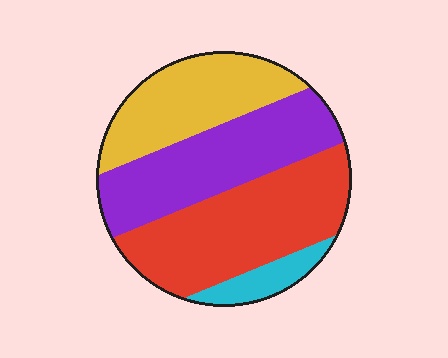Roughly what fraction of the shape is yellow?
Yellow takes up less than a quarter of the shape.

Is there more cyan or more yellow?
Yellow.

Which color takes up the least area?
Cyan, at roughly 10%.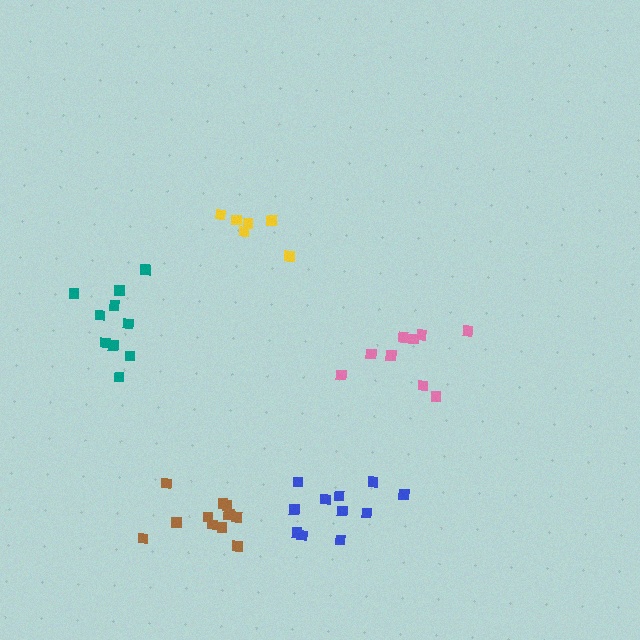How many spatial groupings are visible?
There are 5 spatial groupings.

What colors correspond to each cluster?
The clusters are colored: teal, pink, blue, brown, yellow.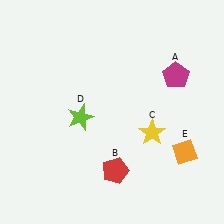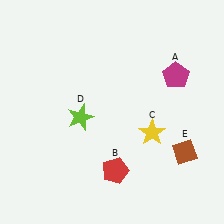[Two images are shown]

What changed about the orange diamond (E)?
In Image 1, E is orange. In Image 2, it changed to brown.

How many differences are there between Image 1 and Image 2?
There is 1 difference between the two images.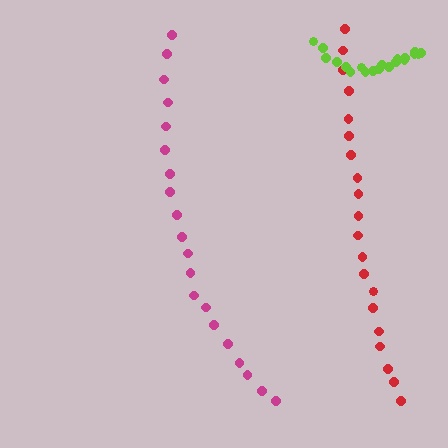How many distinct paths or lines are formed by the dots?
There are 3 distinct paths.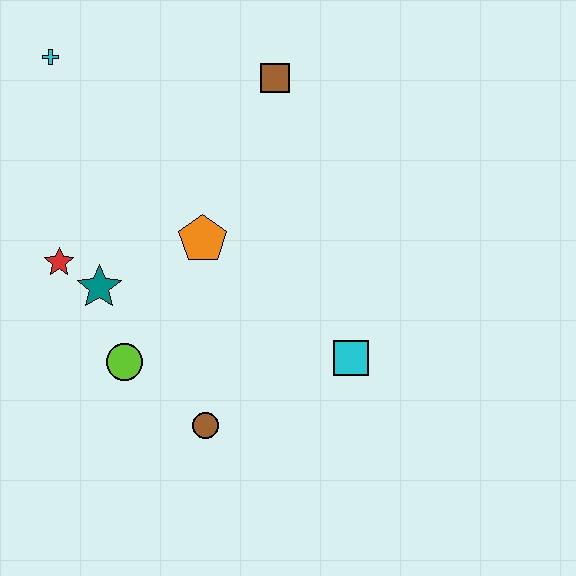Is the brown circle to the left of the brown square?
Yes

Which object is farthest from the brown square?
The brown circle is farthest from the brown square.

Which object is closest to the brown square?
The orange pentagon is closest to the brown square.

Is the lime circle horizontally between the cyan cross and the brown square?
Yes